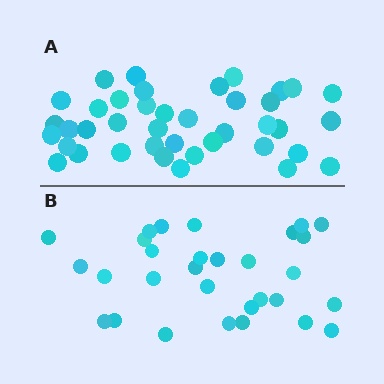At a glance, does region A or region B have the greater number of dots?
Region A (the top region) has more dots.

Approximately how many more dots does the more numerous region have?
Region A has roughly 10 or so more dots than region B.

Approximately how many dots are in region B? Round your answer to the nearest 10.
About 30 dots.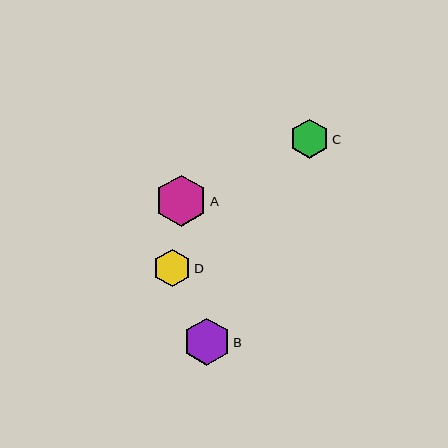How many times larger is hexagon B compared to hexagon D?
Hexagon B is approximately 1.3 times the size of hexagon D.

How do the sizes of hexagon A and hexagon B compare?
Hexagon A and hexagon B are approximately the same size.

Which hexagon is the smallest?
Hexagon D is the smallest with a size of approximately 37 pixels.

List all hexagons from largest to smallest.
From largest to smallest: A, B, C, D.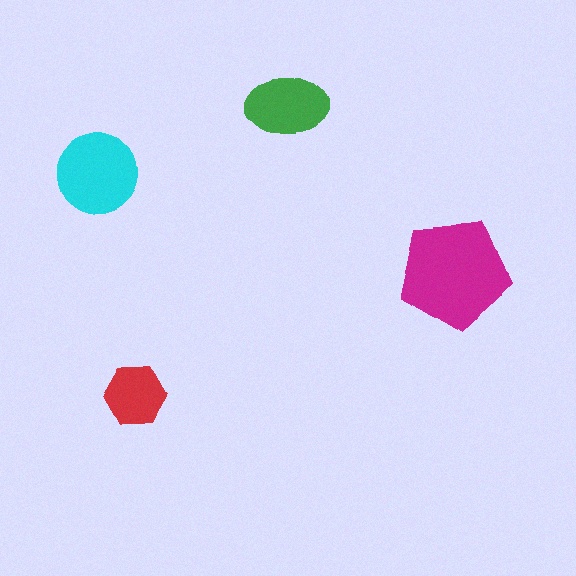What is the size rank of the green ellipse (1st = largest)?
3rd.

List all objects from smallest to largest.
The red hexagon, the green ellipse, the cyan circle, the magenta pentagon.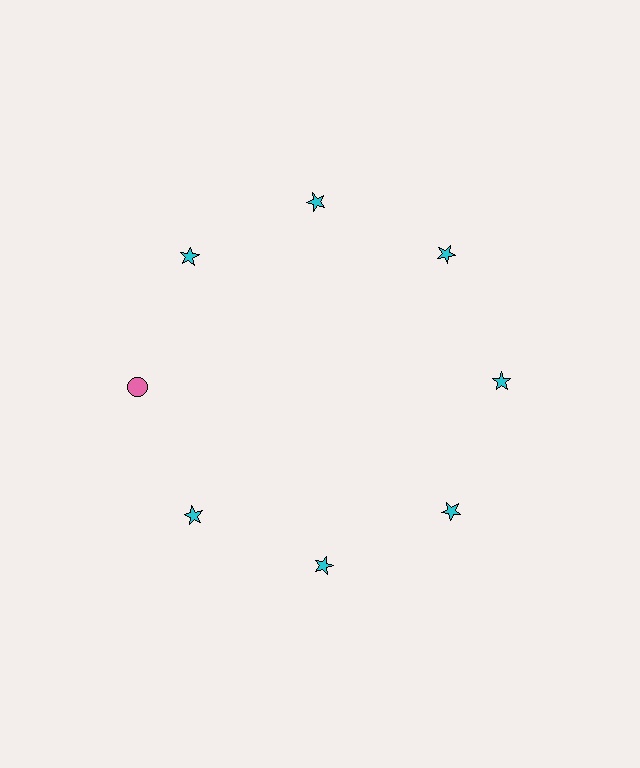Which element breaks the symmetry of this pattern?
The pink circle at roughly the 9 o'clock position breaks the symmetry. All other shapes are cyan stars.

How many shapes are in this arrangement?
There are 8 shapes arranged in a ring pattern.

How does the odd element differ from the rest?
It differs in both color (pink instead of cyan) and shape (circle instead of star).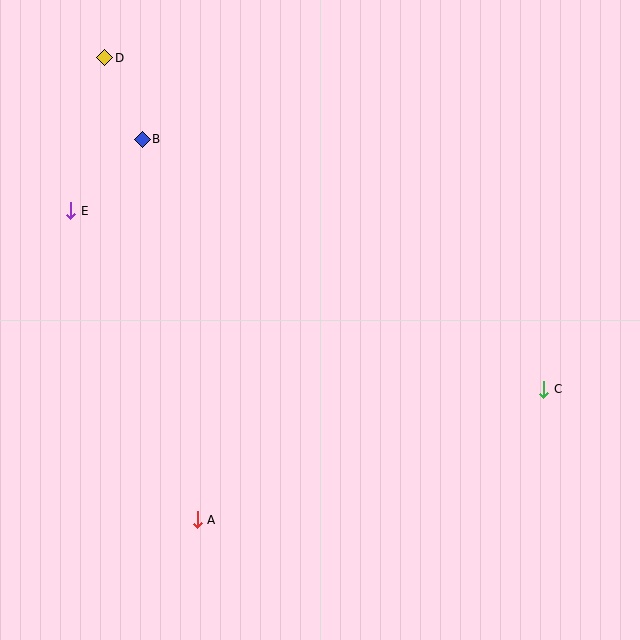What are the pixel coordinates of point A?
Point A is at (197, 520).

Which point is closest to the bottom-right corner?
Point C is closest to the bottom-right corner.